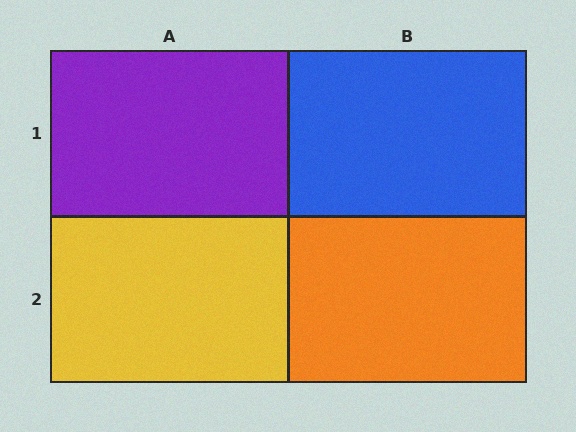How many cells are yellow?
1 cell is yellow.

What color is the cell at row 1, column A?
Purple.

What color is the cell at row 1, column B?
Blue.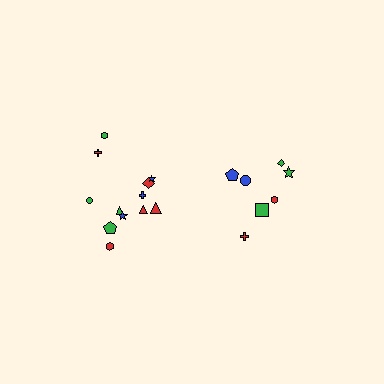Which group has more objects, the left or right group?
The left group.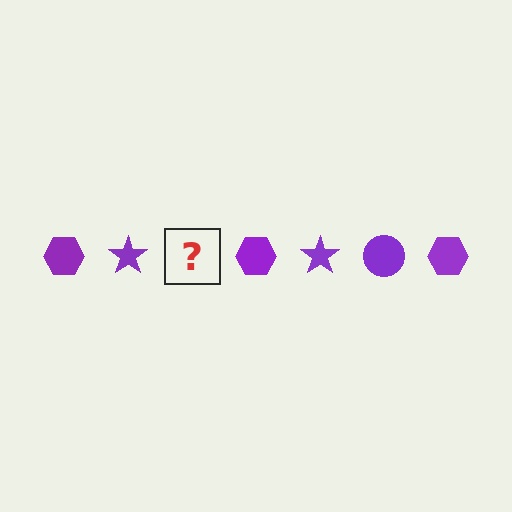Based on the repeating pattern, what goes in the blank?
The blank should be a purple circle.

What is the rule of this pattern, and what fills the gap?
The rule is that the pattern cycles through hexagon, star, circle shapes in purple. The gap should be filled with a purple circle.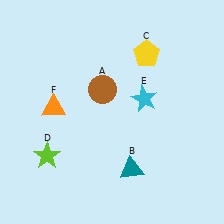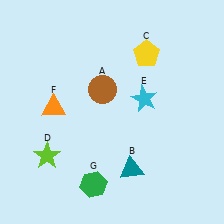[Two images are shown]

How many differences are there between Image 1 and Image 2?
There is 1 difference between the two images.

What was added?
A green hexagon (G) was added in Image 2.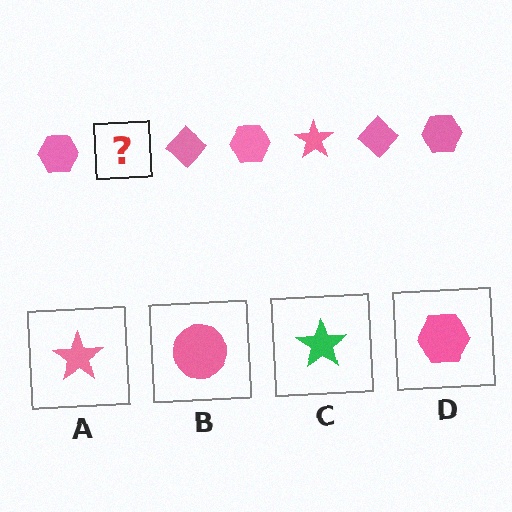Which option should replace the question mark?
Option A.